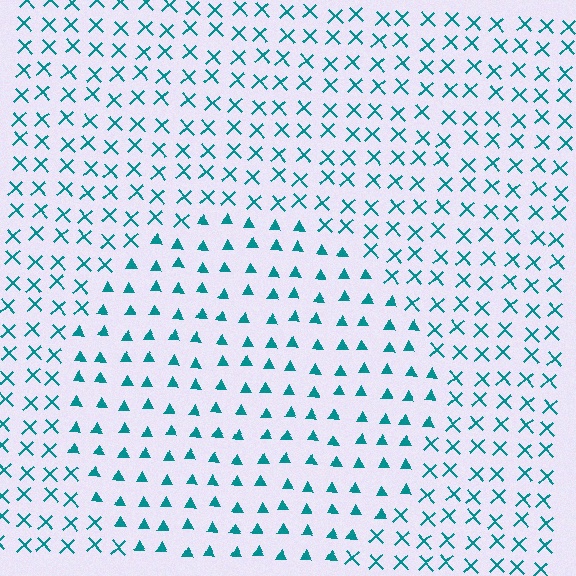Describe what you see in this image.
The image is filled with small teal elements arranged in a uniform grid. A circle-shaped region contains triangles, while the surrounding area contains X marks. The boundary is defined purely by the change in element shape.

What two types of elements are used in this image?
The image uses triangles inside the circle region and X marks outside it.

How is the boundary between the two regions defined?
The boundary is defined by a change in element shape: triangles inside vs. X marks outside. All elements share the same color and spacing.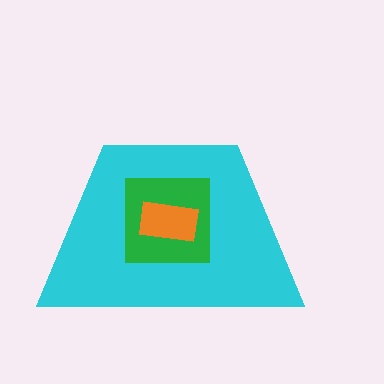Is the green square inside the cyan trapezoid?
Yes.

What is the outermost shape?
The cyan trapezoid.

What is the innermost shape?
The orange rectangle.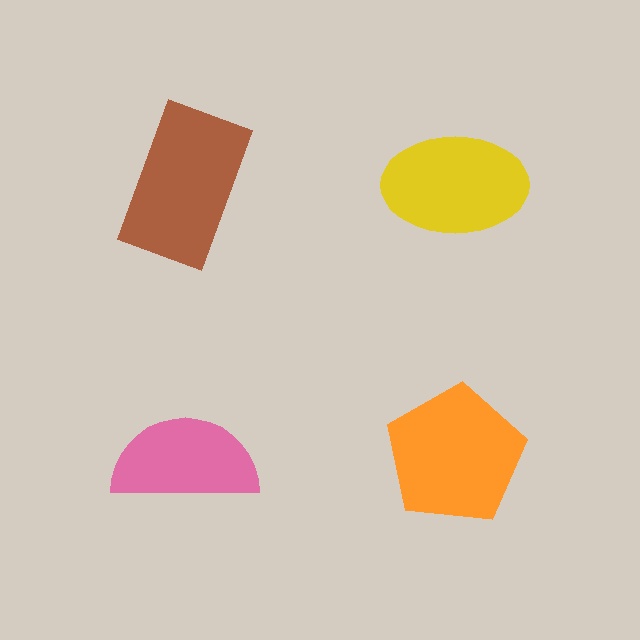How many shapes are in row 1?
2 shapes.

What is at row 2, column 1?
A pink semicircle.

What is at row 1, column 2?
A yellow ellipse.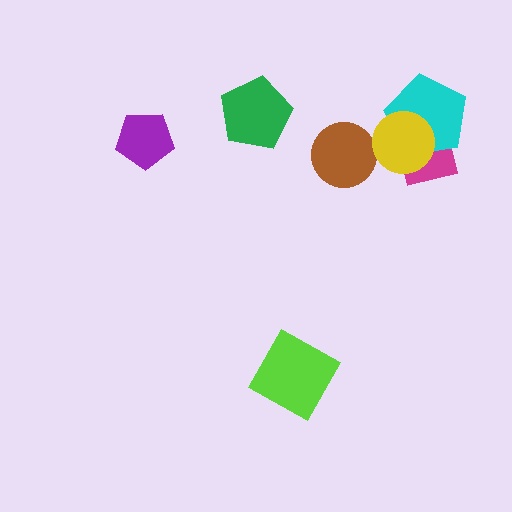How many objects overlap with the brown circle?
0 objects overlap with the brown circle.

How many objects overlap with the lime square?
0 objects overlap with the lime square.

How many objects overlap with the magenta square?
2 objects overlap with the magenta square.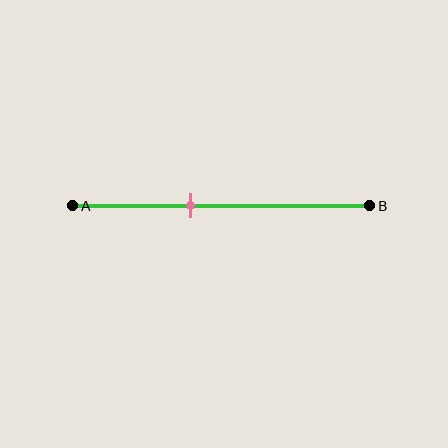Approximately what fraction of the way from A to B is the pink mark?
The pink mark is approximately 40% of the way from A to B.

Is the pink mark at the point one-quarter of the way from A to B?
No, the mark is at about 40% from A, not at the 25% one-quarter point.